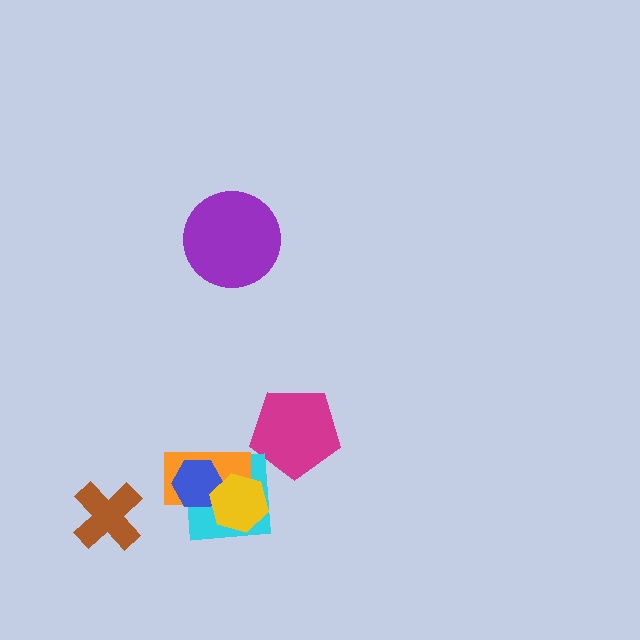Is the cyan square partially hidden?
Yes, it is partially covered by another shape.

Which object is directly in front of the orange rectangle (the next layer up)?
The blue hexagon is directly in front of the orange rectangle.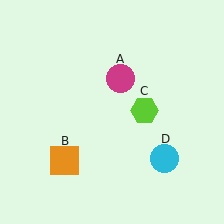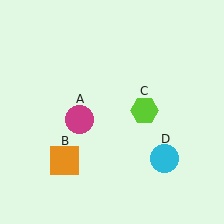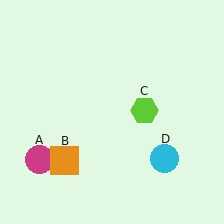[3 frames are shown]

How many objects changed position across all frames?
1 object changed position: magenta circle (object A).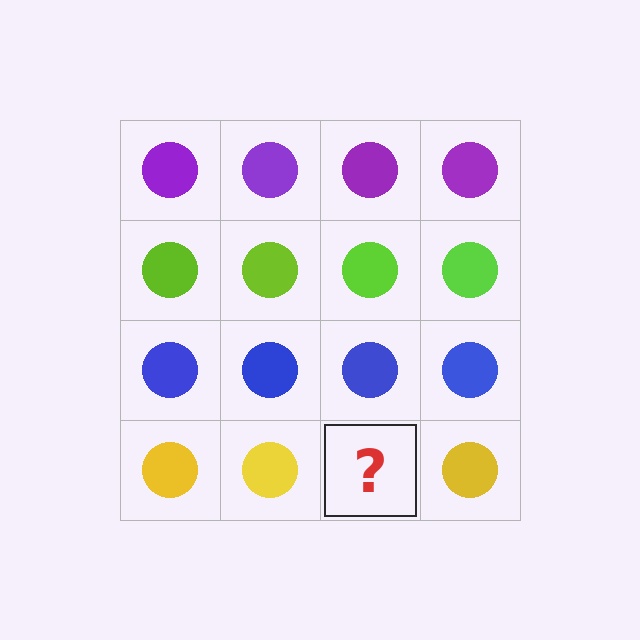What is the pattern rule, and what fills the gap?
The rule is that each row has a consistent color. The gap should be filled with a yellow circle.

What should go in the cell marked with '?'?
The missing cell should contain a yellow circle.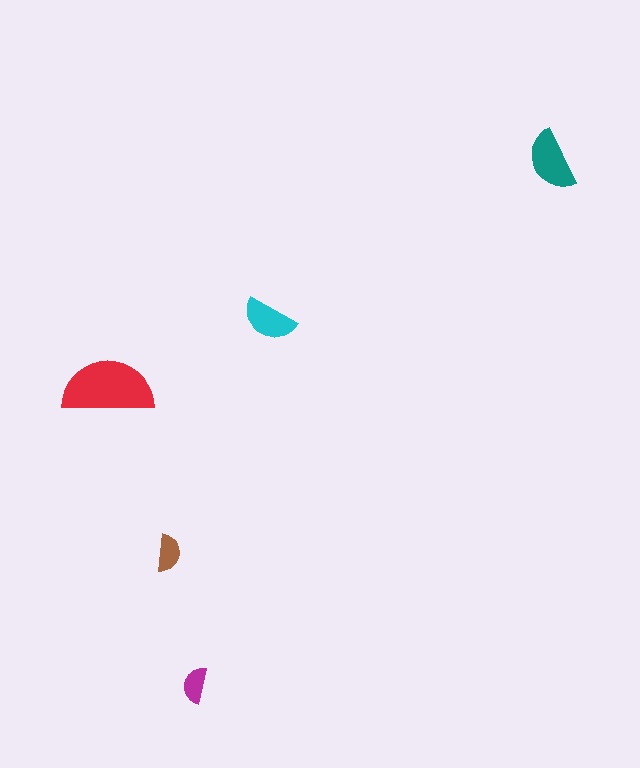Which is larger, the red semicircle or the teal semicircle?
The red one.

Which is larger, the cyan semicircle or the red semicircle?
The red one.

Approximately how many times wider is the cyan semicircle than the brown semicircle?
About 1.5 times wider.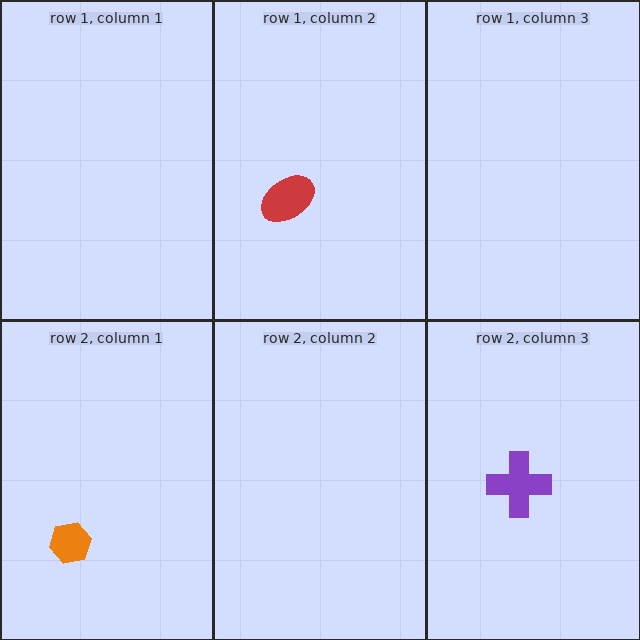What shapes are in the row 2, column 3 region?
The purple cross.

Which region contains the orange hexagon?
The row 2, column 1 region.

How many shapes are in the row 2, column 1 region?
1.